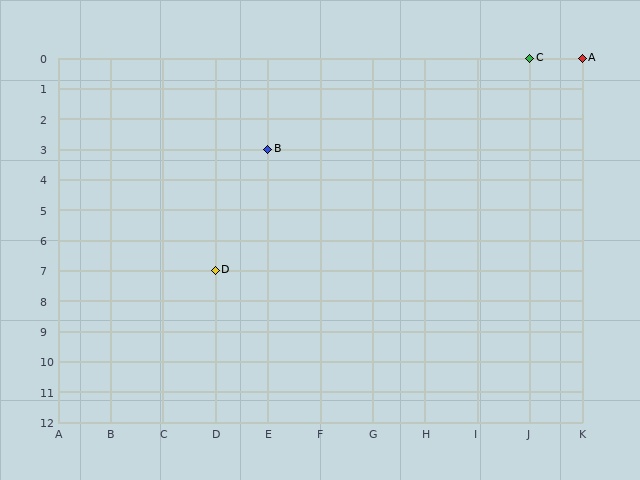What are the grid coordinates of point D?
Point D is at grid coordinates (D, 7).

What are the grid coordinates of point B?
Point B is at grid coordinates (E, 3).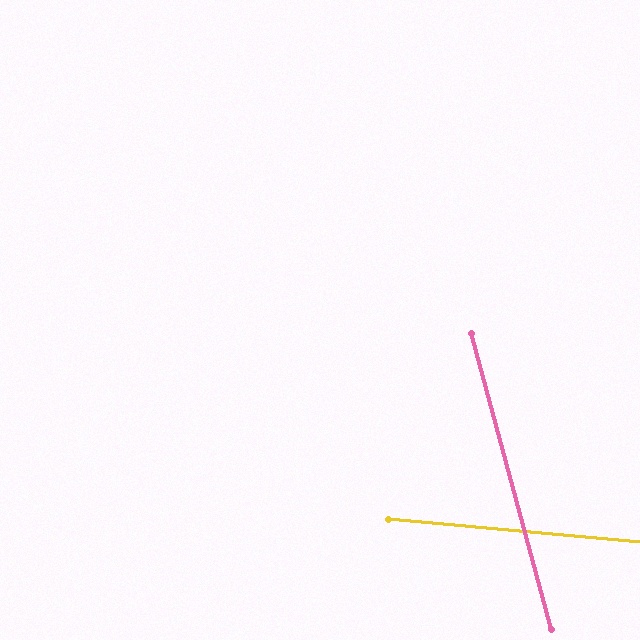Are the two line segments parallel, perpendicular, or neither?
Neither parallel nor perpendicular — they differ by about 70°.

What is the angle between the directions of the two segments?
Approximately 70 degrees.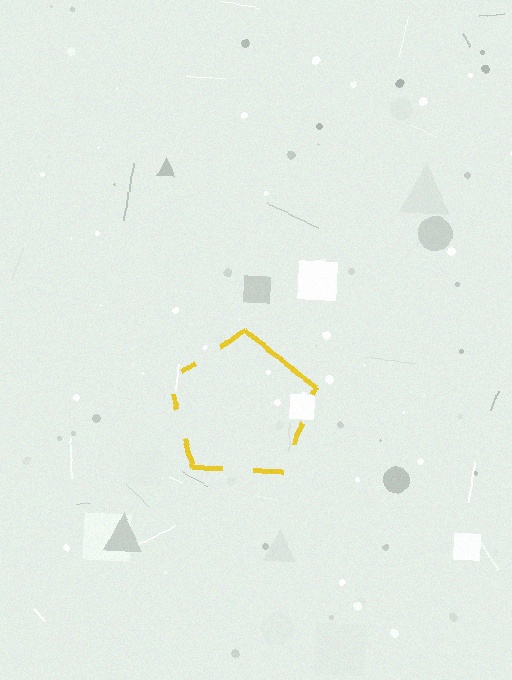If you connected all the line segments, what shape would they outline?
They would outline a pentagon.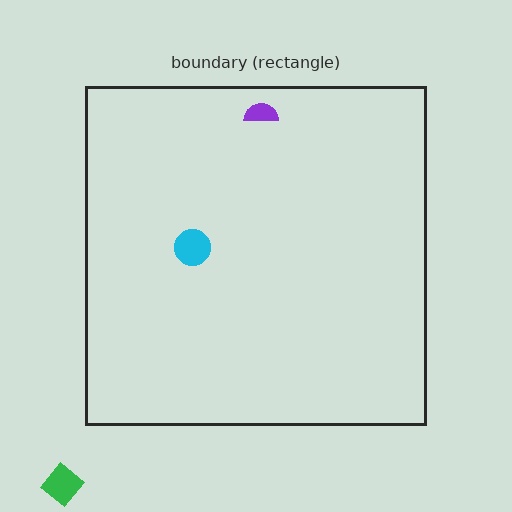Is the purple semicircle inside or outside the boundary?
Inside.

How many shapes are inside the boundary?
2 inside, 1 outside.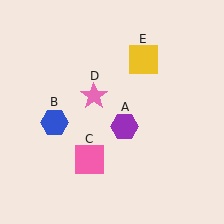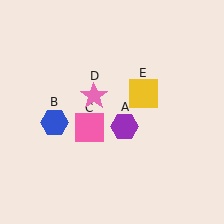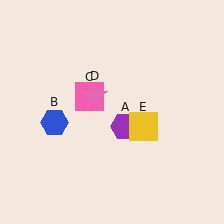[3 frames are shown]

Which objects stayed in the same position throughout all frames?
Purple hexagon (object A) and blue hexagon (object B) and pink star (object D) remained stationary.